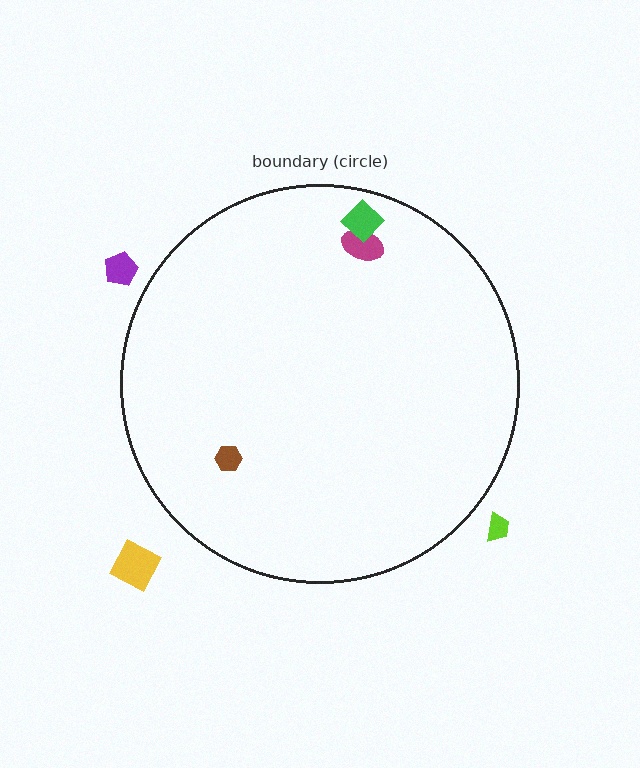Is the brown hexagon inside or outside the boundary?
Inside.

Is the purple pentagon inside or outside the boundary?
Outside.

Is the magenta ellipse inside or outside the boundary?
Inside.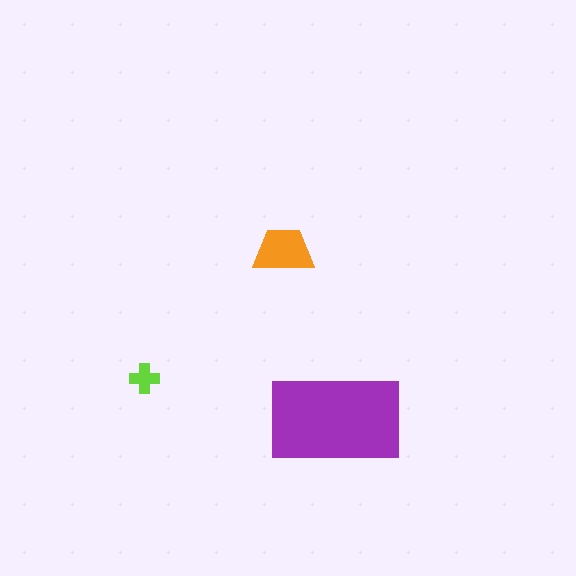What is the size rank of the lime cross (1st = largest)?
3rd.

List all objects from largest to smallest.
The purple rectangle, the orange trapezoid, the lime cross.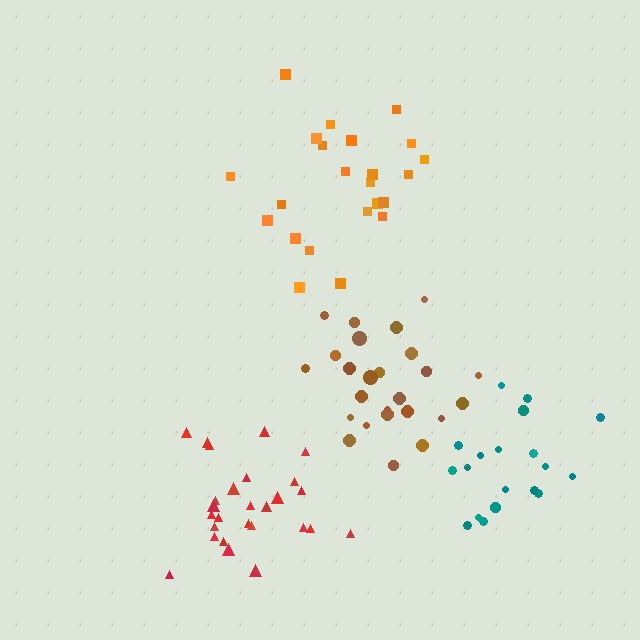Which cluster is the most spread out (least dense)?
Orange.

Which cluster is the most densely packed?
Red.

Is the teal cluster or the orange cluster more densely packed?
Teal.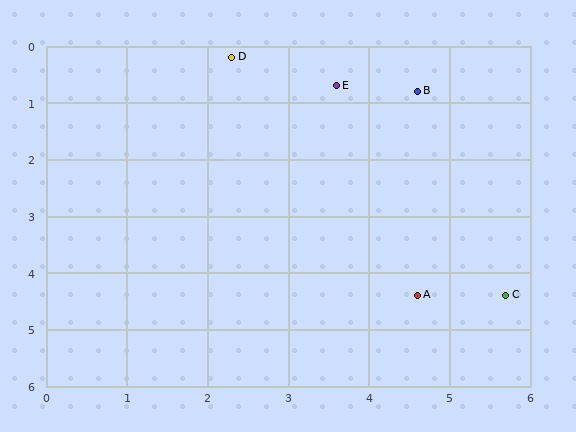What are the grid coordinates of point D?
Point D is at approximately (2.3, 0.2).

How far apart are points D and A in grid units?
Points D and A are about 4.8 grid units apart.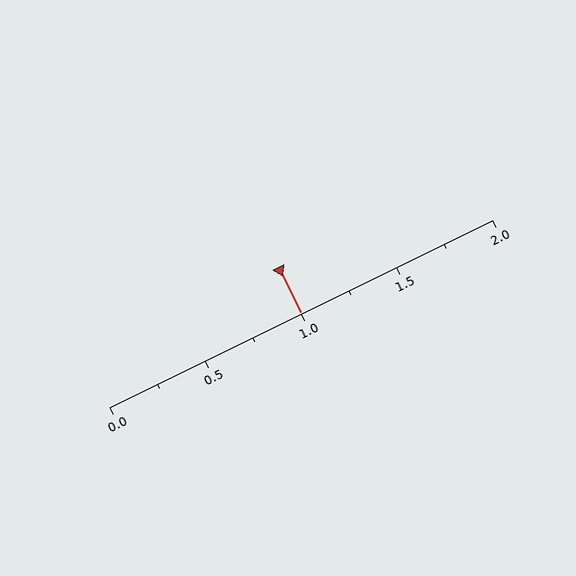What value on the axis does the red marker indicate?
The marker indicates approximately 1.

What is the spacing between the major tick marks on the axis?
The major ticks are spaced 0.5 apart.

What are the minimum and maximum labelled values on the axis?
The axis runs from 0.0 to 2.0.